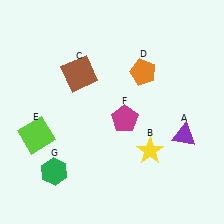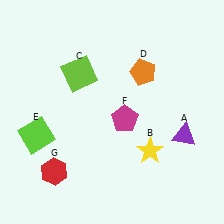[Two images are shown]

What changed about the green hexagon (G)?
In Image 1, G is green. In Image 2, it changed to red.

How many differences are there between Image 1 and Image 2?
There are 2 differences between the two images.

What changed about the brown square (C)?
In Image 1, C is brown. In Image 2, it changed to lime.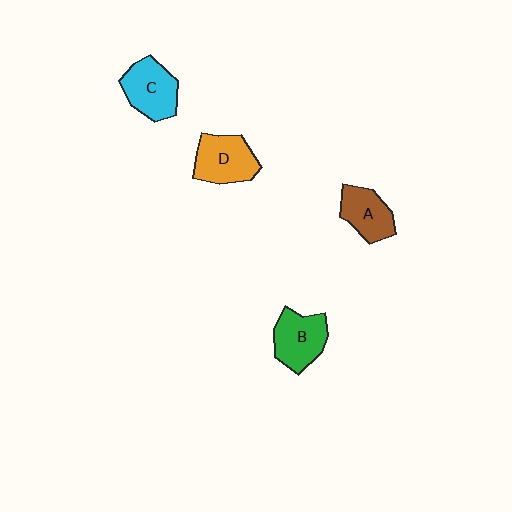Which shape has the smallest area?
Shape A (brown).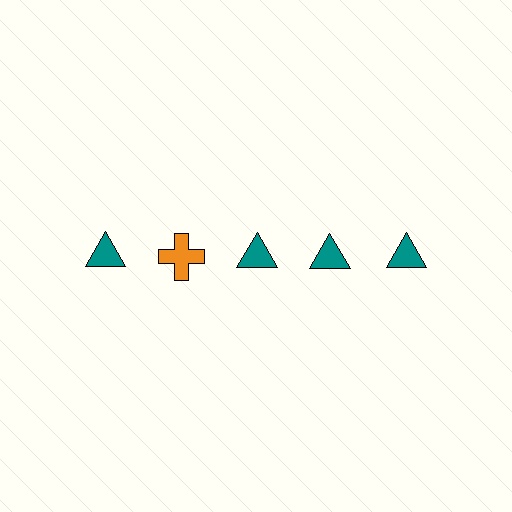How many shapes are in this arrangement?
There are 5 shapes arranged in a grid pattern.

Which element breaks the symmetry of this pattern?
The orange cross in the top row, second from left column breaks the symmetry. All other shapes are teal triangles.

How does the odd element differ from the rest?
It differs in both color (orange instead of teal) and shape (cross instead of triangle).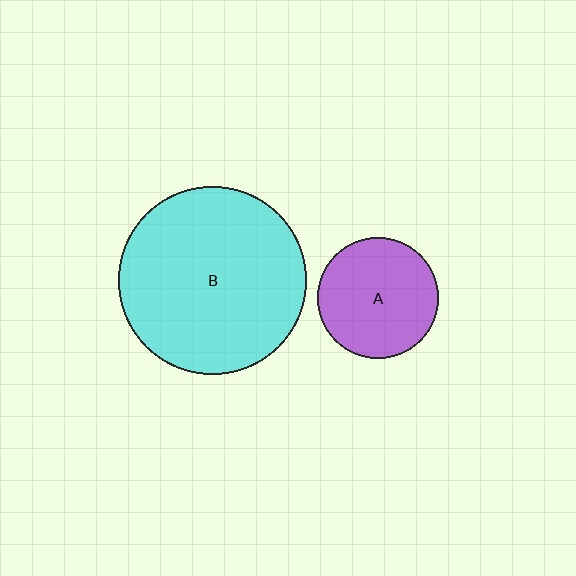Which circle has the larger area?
Circle B (cyan).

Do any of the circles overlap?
No, none of the circles overlap.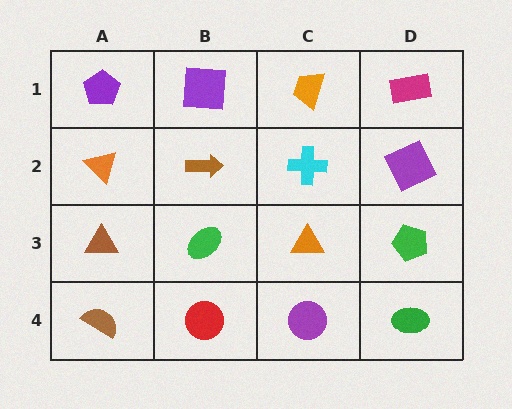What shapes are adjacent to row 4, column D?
A green pentagon (row 3, column D), a purple circle (row 4, column C).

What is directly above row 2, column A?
A purple pentagon.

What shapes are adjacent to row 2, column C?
An orange trapezoid (row 1, column C), an orange triangle (row 3, column C), a brown arrow (row 2, column B), a purple square (row 2, column D).